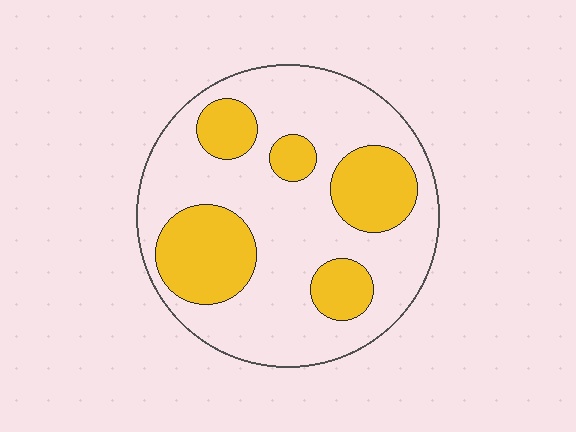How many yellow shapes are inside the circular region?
5.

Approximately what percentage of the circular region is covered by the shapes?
Approximately 30%.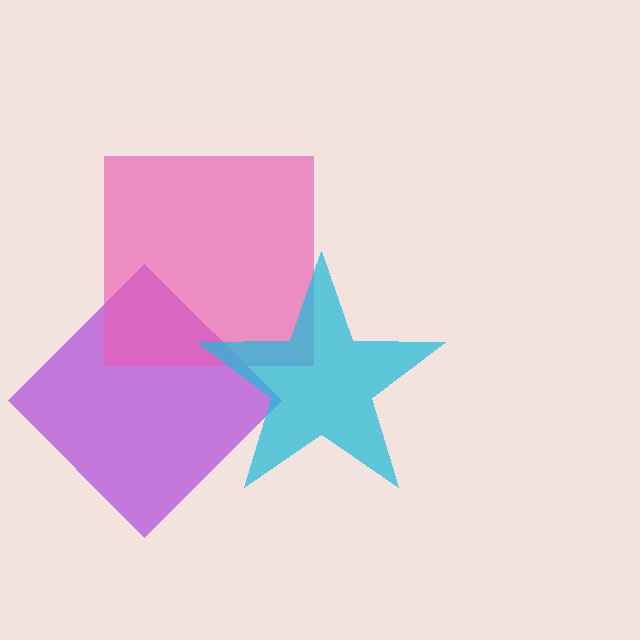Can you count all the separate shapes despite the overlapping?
Yes, there are 3 separate shapes.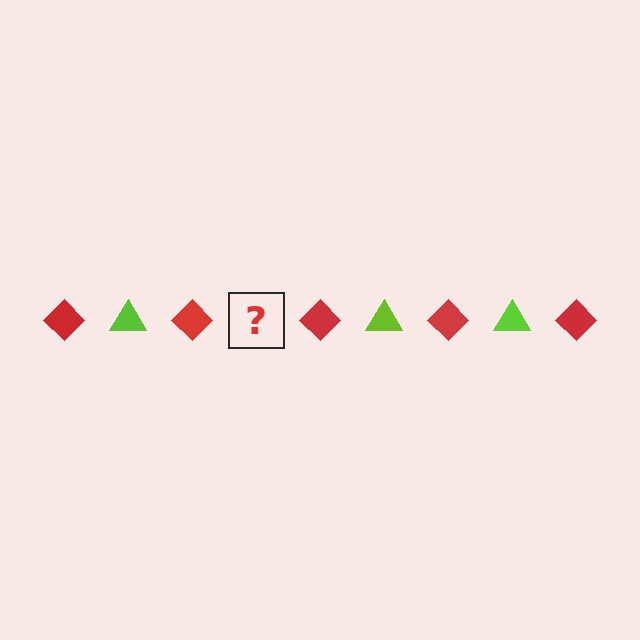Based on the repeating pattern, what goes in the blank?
The blank should be a lime triangle.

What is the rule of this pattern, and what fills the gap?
The rule is that the pattern alternates between red diamond and lime triangle. The gap should be filled with a lime triangle.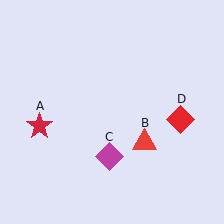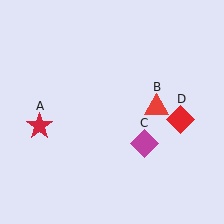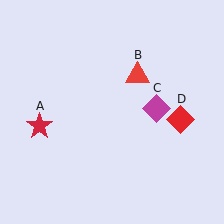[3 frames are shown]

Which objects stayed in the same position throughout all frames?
Red star (object A) and red diamond (object D) remained stationary.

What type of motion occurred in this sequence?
The red triangle (object B), magenta diamond (object C) rotated counterclockwise around the center of the scene.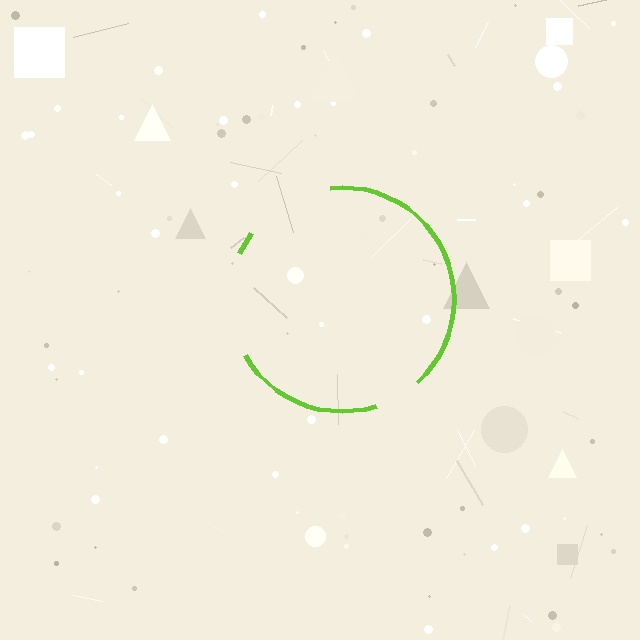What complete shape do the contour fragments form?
The contour fragments form a circle.